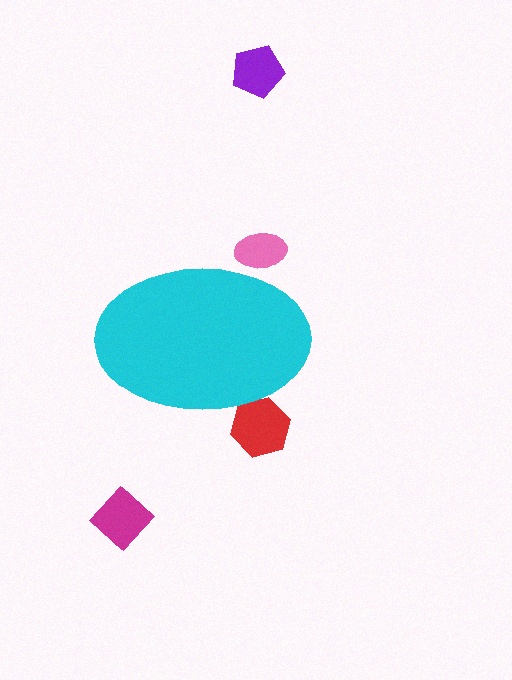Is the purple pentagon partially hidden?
No, the purple pentagon is fully visible.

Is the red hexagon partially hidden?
Yes, the red hexagon is partially hidden behind the cyan ellipse.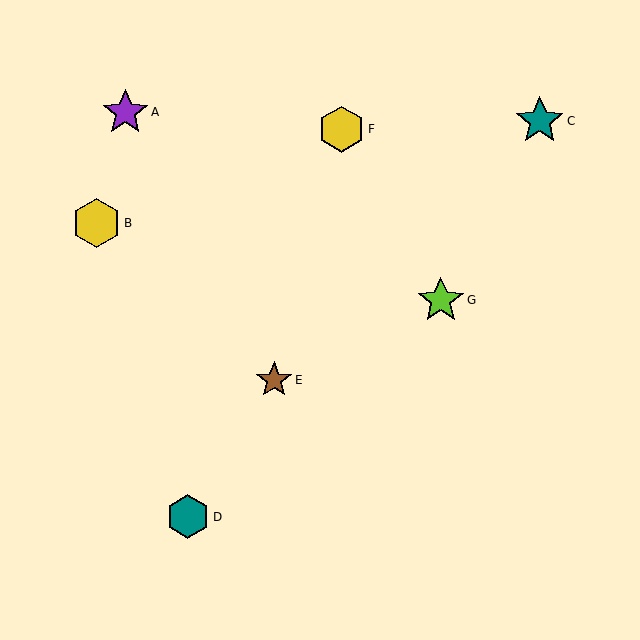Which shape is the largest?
The yellow hexagon (labeled B) is the largest.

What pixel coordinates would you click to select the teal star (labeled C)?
Click at (540, 121) to select the teal star C.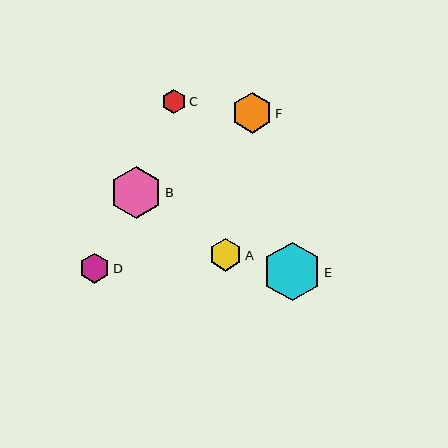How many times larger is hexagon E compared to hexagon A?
Hexagon E is approximately 1.8 times the size of hexagon A.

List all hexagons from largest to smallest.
From largest to smallest: E, B, F, A, D, C.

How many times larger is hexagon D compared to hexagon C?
Hexagon D is approximately 1.2 times the size of hexagon C.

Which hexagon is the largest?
Hexagon E is the largest with a size of approximately 59 pixels.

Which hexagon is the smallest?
Hexagon C is the smallest with a size of approximately 24 pixels.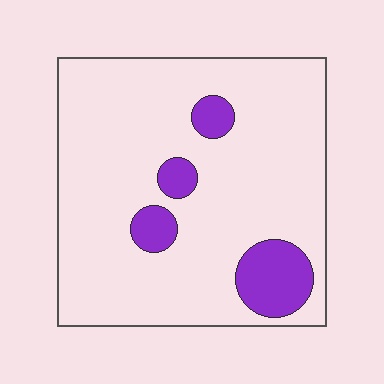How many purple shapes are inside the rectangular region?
4.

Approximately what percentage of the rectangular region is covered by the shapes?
Approximately 15%.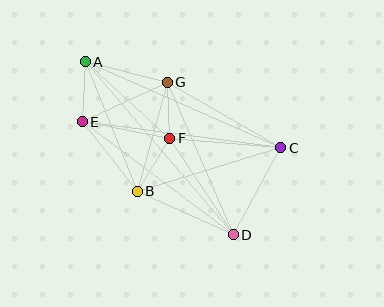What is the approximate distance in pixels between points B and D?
The distance between B and D is approximately 105 pixels.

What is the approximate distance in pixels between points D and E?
The distance between D and E is approximately 189 pixels.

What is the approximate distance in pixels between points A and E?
The distance between A and E is approximately 60 pixels.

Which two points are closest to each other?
Points F and G are closest to each other.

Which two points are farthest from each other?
Points A and D are farthest from each other.